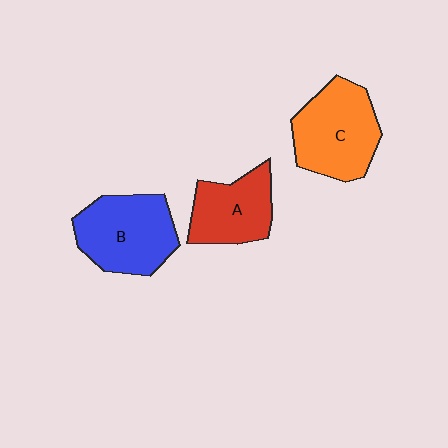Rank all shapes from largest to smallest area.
From largest to smallest: C (orange), B (blue), A (red).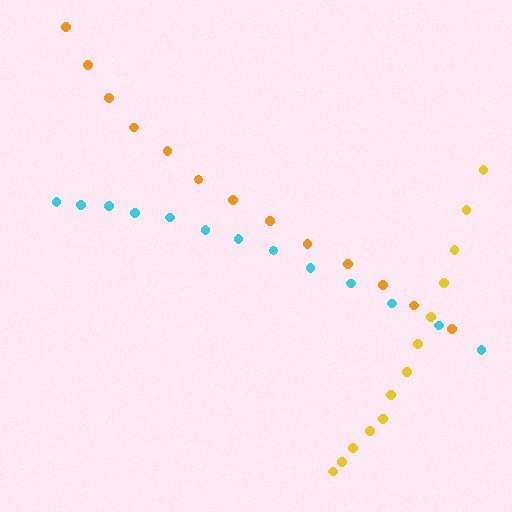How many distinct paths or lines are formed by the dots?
There are 3 distinct paths.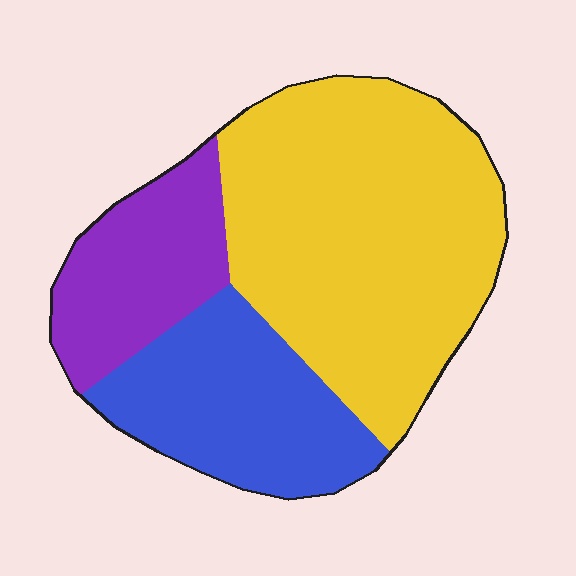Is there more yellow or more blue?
Yellow.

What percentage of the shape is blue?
Blue takes up about one quarter (1/4) of the shape.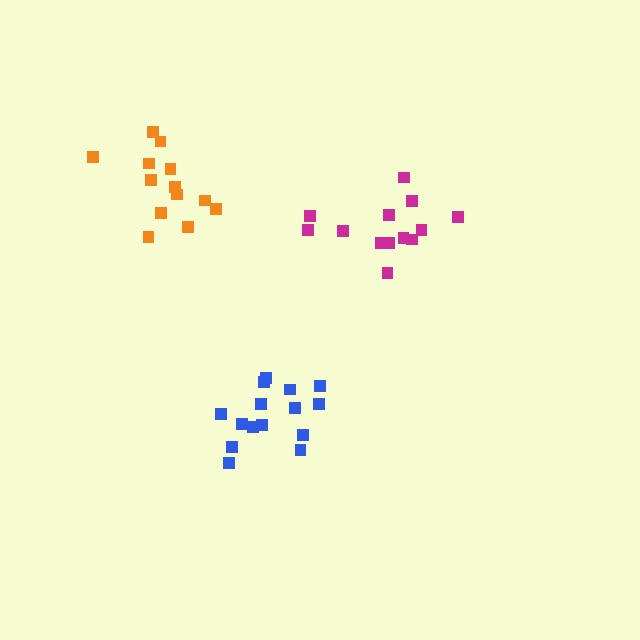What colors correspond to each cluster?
The clusters are colored: magenta, blue, orange.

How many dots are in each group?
Group 1: 13 dots, Group 2: 15 dots, Group 3: 13 dots (41 total).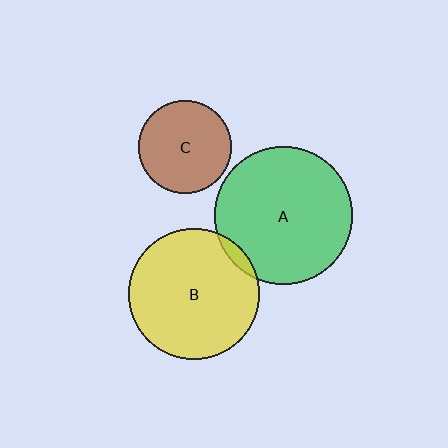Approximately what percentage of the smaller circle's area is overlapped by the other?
Approximately 5%.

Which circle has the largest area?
Circle A (green).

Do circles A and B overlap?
Yes.